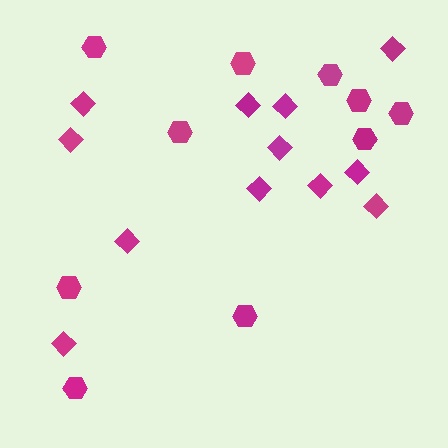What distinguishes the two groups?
There are 2 groups: one group of hexagons (10) and one group of diamonds (12).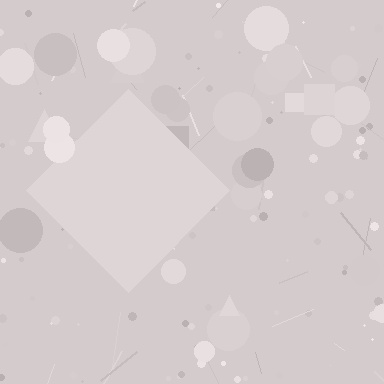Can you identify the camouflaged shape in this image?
The camouflaged shape is a diamond.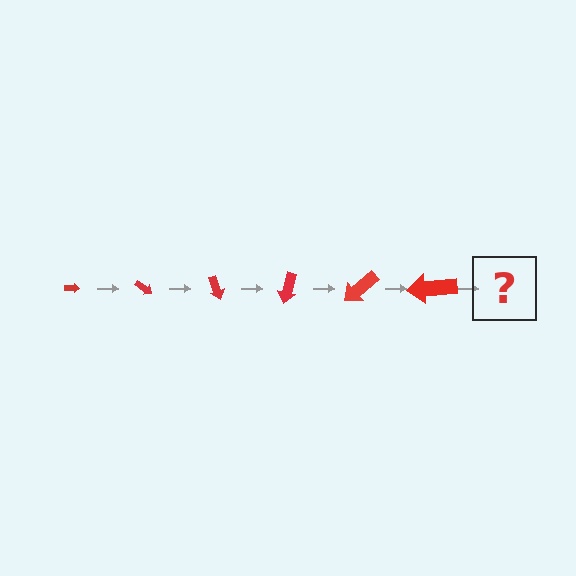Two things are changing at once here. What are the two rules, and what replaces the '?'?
The two rules are that the arrow grows larger each step and it rotates 35 degrees each step. The '?' should be an arrow, larger than the previous one and rotated 210 degrees from the start.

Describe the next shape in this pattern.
It should be an arrow, larger than the previous one and rotated 210 degrees from the start.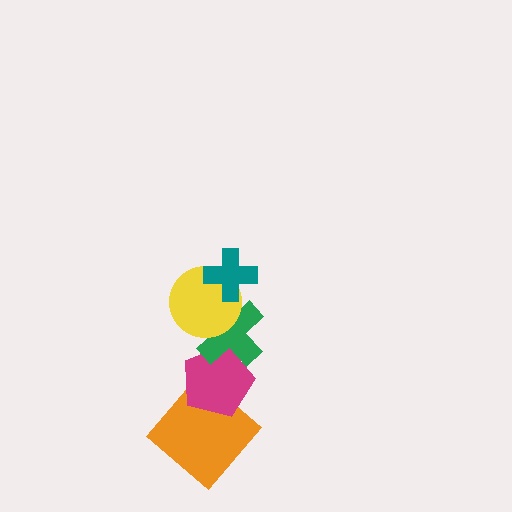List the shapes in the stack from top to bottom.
From top to bottom: the teal cross, the yellow circle, the green cross, the magenta pentagon, the orange diamond.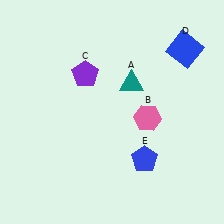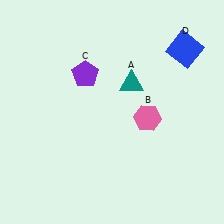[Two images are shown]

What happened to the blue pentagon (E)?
The blue pentagon (E) was removed in Image 2. It was in the bottom-right area of Image 1.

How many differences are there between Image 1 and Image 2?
There is 1 difference between the two images.